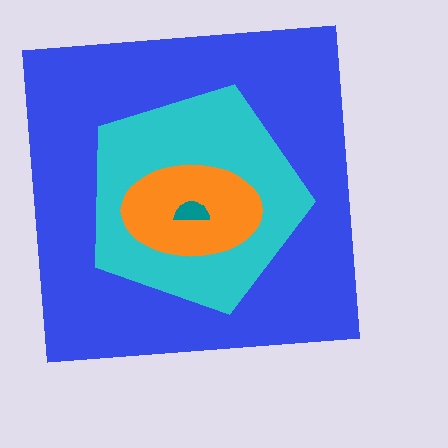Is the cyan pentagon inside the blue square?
Yes.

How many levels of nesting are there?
4.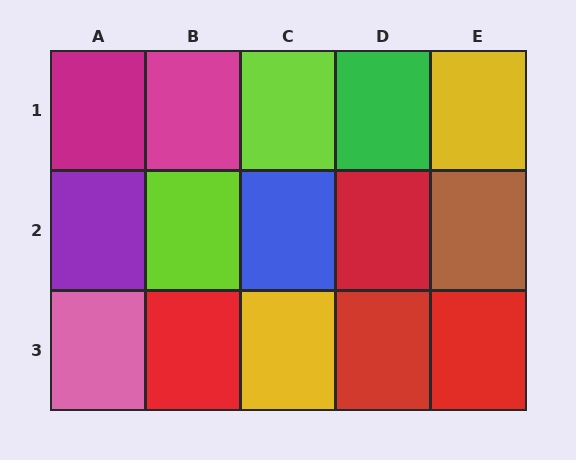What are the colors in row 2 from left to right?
Purple, lime, blue, red, brown.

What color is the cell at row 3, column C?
Yellow.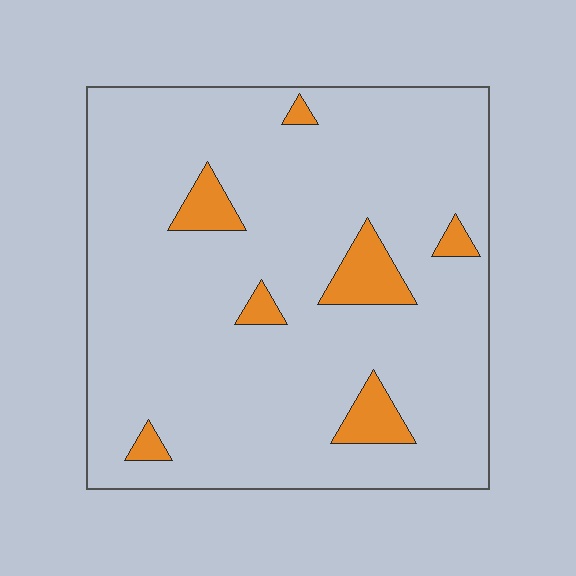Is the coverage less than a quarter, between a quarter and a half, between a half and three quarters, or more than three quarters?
Less than a quarter.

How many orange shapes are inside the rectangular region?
7.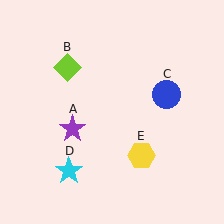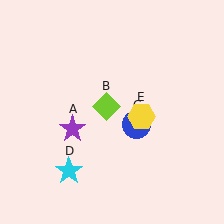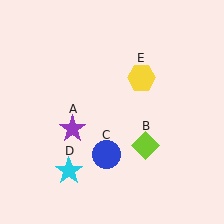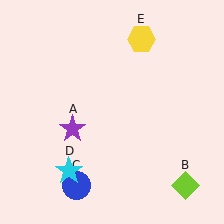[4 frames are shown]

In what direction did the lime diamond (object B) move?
The lime diamond (object B) moved down and to the right.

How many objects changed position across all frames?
3 objects changed position: lime diamond (object B), blue circle (object C), yellow hexagon (object E).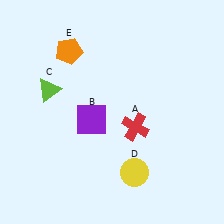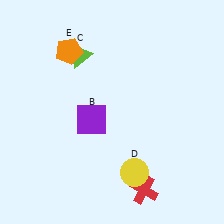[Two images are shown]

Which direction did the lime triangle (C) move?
The lime triangle (C) moved up.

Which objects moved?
The objects that moved are: the red cross (A), the lime triangle (C).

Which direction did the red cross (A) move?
The red cross (A) moved down.